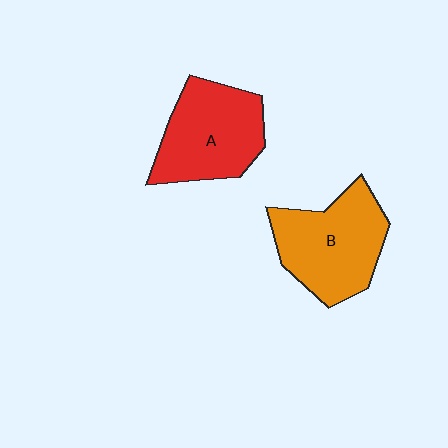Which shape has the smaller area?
Shape A (red).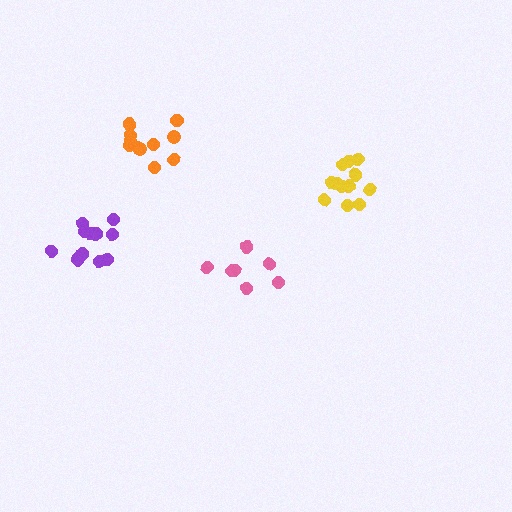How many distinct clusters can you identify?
There are 4 distinct clusters.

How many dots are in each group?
Group 1: 7 dots, Group 2: 11 dots, Group 3: 12 dots, Group 4: 12 dots (42 total).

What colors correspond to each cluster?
The clusters are colored: pink, orange, yellow, purple.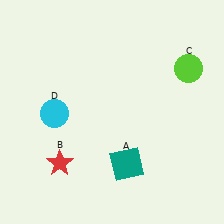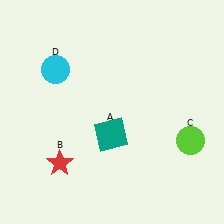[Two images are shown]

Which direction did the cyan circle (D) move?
The cyan circle (D) moved up.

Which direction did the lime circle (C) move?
The lime circle (C) moved down.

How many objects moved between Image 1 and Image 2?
3 objects moved between the two images.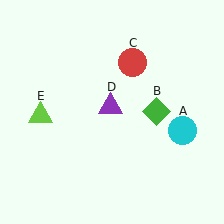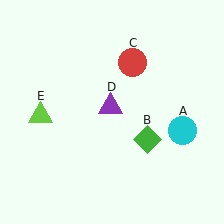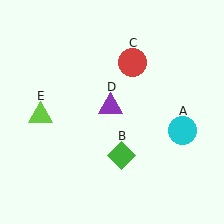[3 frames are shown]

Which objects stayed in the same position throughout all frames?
Cyan circle (object A) and red circle (object C) and purple triangle (object D) and lime triangle (object E) remained stationary.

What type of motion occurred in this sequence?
The green diamond (object B) rotated clockwise around the center of the scene.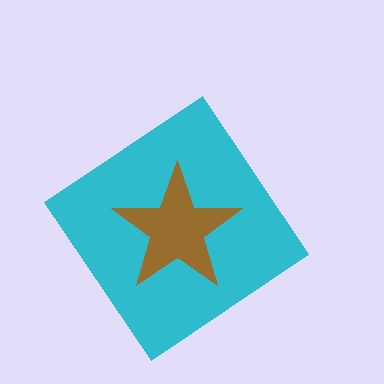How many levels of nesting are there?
2.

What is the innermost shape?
The brown star.